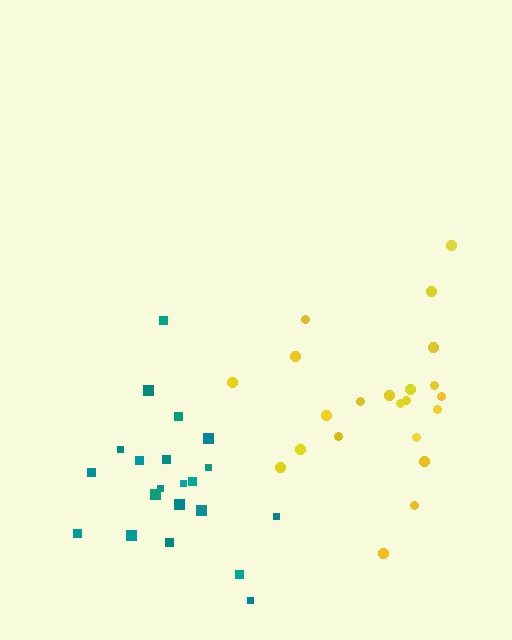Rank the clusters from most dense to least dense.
yellow, teal.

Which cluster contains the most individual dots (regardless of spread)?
Yellow (22).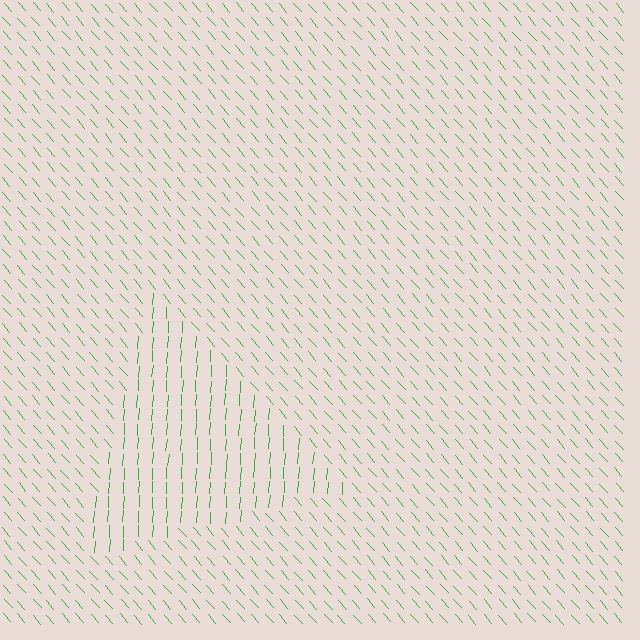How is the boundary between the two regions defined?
The boundary is defined purely by a change in line orientation (approximately 45 degrees difference). All lines are the same color and thickness.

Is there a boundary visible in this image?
Yes, there is a texture boundary formed by a change in line orientation.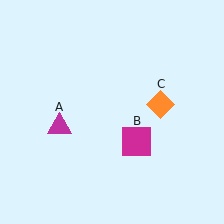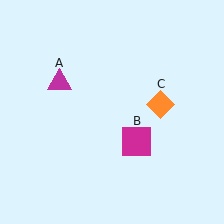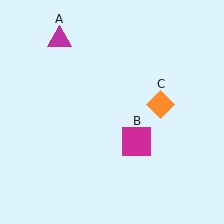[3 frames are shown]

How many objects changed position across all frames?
1 object changed position: magenta triangle (object A).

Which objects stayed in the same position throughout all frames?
Magenta square (object B) and orange diamond (object C) remained stationary.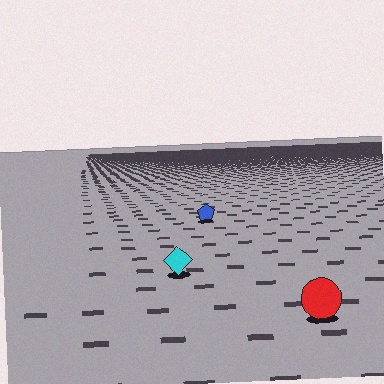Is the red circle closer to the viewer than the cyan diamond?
Yes. The red circle is closer — you can tell from the texture gradient: the ground texture is coarser near it.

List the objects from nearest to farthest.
From nearest to farthest: the red circle, the cyan diamond, the blue pentagon.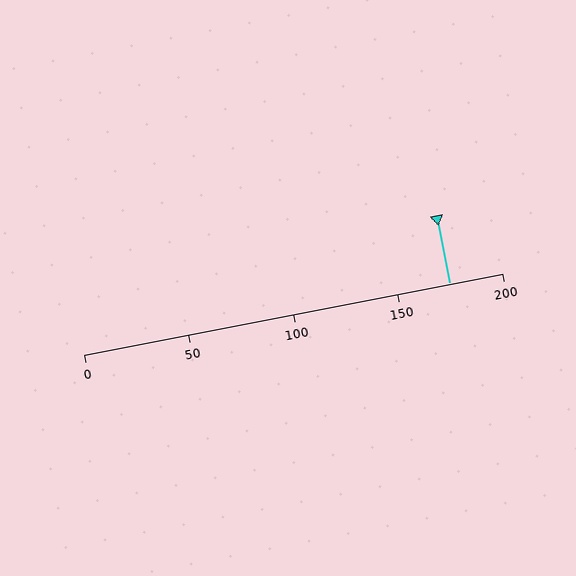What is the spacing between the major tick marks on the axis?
The major ticks are spaced 50 apart.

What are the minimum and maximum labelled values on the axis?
The axis runs from 0 to 200.